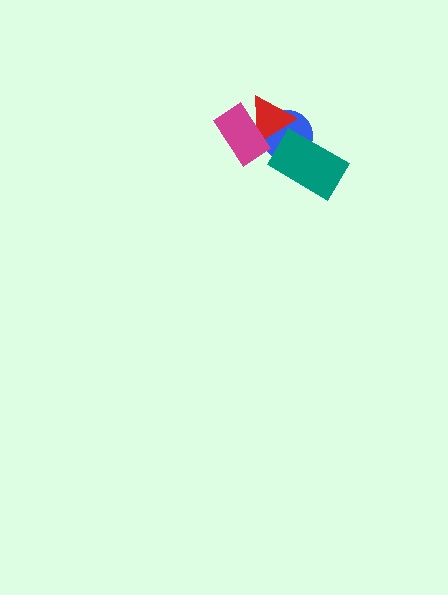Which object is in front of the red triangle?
The magenta rectangle is in front of the red triangle.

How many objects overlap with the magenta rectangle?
2 objects overlap with the magenta rectangle.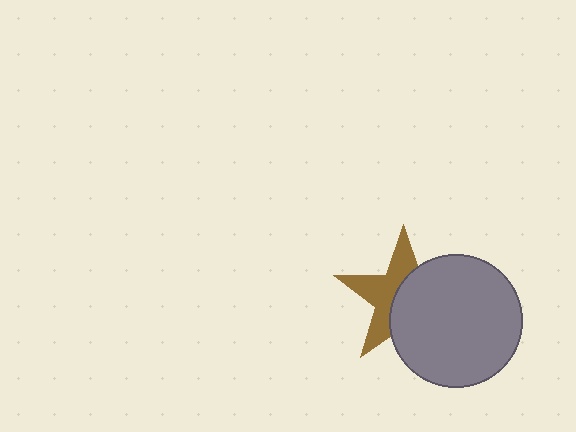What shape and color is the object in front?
The object in front is a gray circle.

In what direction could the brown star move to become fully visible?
The brown star could move left. That would shift it out from behind the gray circle entirely.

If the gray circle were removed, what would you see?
You would see the complete brown star.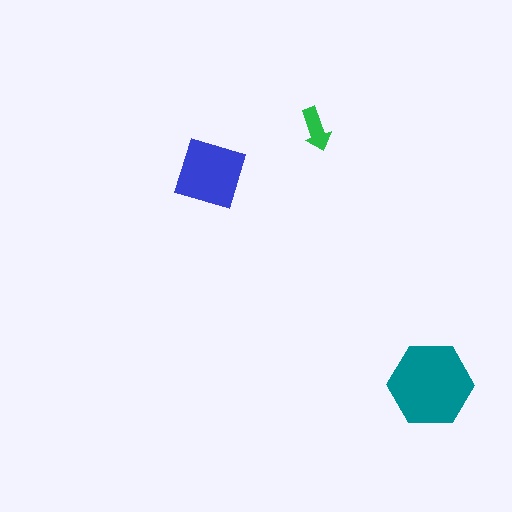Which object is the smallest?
The green arrow.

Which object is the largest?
The teal hexagon.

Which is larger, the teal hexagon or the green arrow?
The teal hexagon.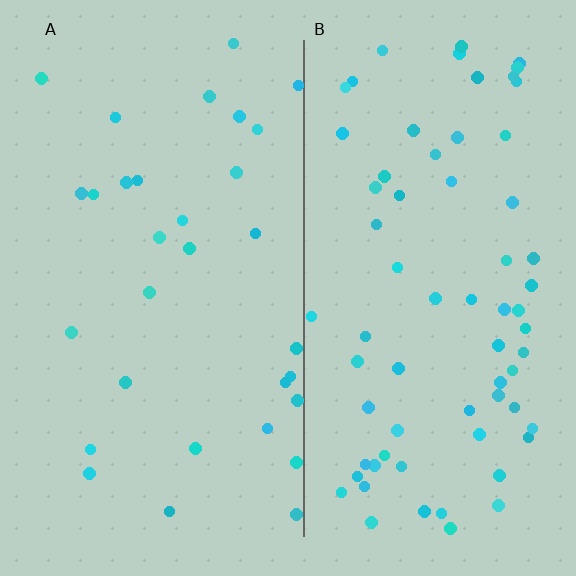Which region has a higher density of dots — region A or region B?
B (the right).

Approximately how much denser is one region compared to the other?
Approximately 2.2× — region B over region A.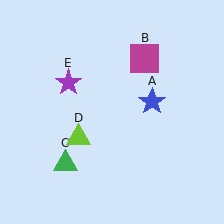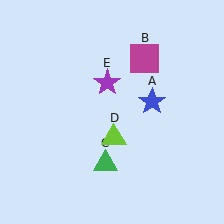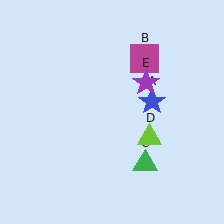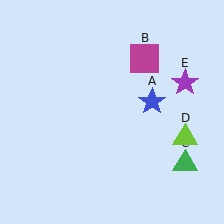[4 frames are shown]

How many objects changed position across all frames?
3 objects changed position: green triangle (object C), lime triangle (object D), purple star (object E).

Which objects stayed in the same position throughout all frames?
Blue star (object A) and magenta square (object B) remained stationary.